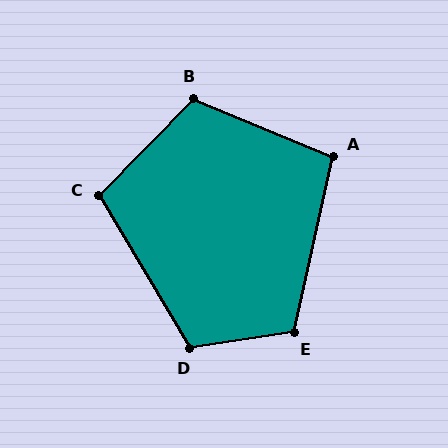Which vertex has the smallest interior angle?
A, at approximately 100 degrees.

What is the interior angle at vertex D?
Approximately 112 degrees (obtuse).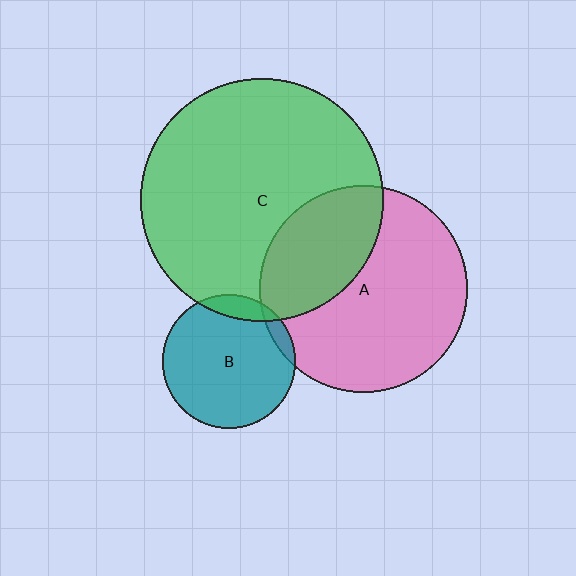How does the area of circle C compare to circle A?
Approximately 1.4 times.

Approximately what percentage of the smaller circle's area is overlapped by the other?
Approximately 35%.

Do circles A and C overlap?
Yes.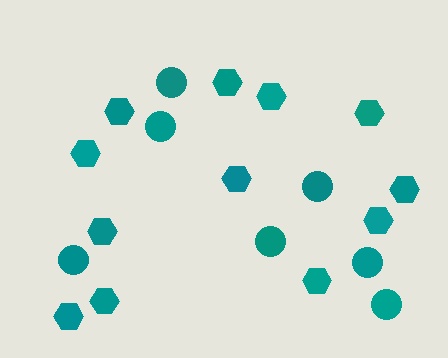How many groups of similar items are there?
There are 2 groups: one group of hexagons (12) and one group of circles (7).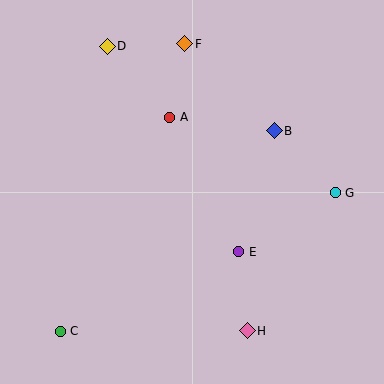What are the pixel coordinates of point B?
Point B is at (274, 131).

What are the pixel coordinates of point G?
Point G is at (335, 193).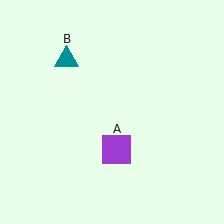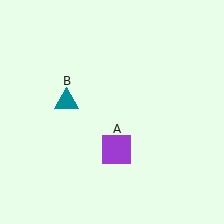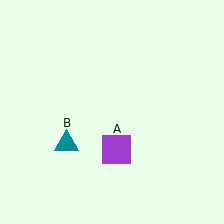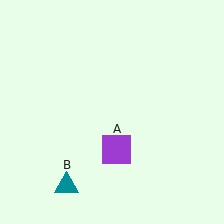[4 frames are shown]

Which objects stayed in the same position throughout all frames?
Purple square (object A) remained stationary.